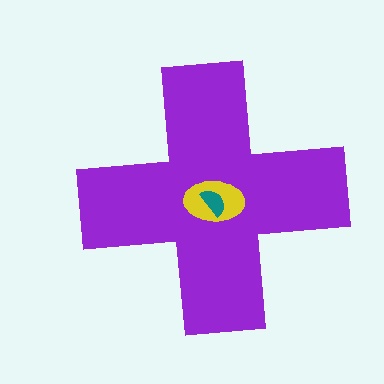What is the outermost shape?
The purple cross.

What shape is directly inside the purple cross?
The yellow ellipse.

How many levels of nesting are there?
3.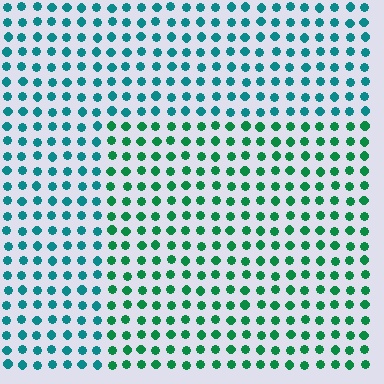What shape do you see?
I see a rectangle.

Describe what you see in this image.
The image is filled with small teal elements in a uniform arrangement. A rectangle-shaped region is visible where the elements are tinted to a slightly different hue, forming a subtle color boundary.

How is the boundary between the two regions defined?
The boundary is defined purely by a slight shift in hue (about 34 degrees). Spacing, size, and orientation are identical on both sides.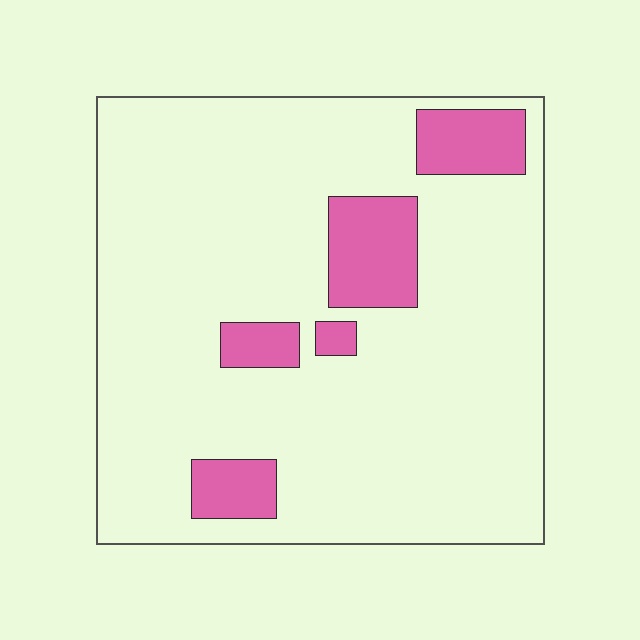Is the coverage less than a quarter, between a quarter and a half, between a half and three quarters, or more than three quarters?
Less than a quarter.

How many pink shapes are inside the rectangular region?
5.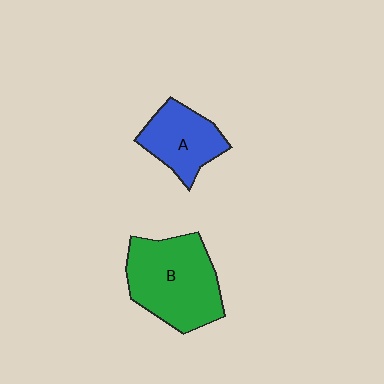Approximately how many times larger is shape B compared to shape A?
Approximately 1.6 times.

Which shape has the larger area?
Shape B (green).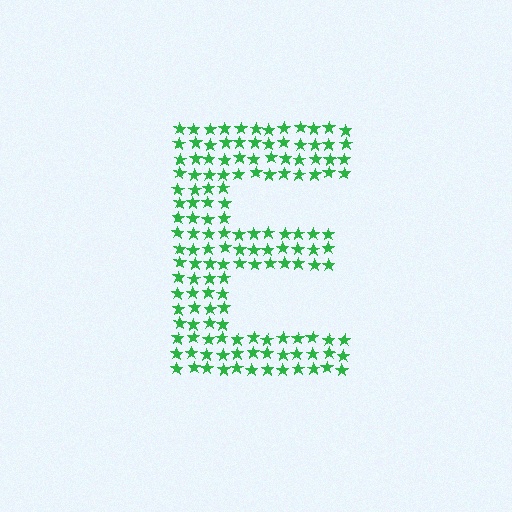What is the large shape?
The large shape is the letter E.